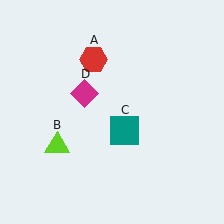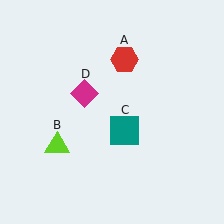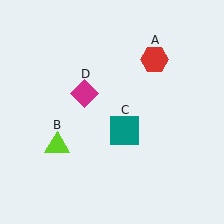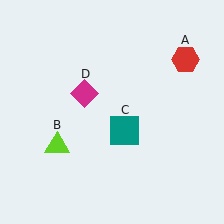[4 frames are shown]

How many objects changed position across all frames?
1 object changed position: red hexagon (object A).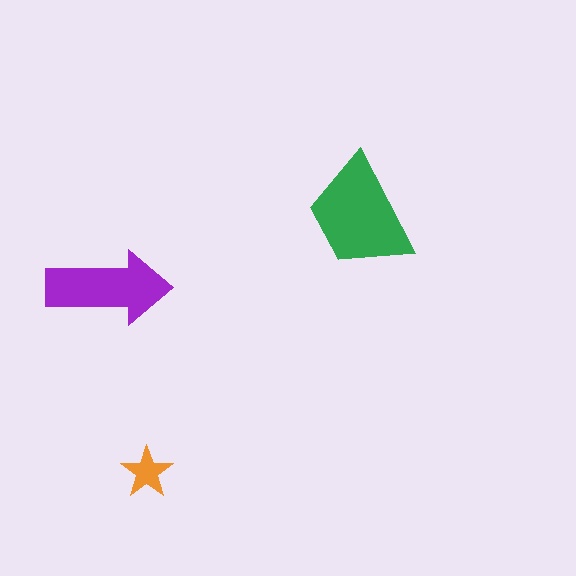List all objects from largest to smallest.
The green trapezoid, the purple arrow, the orange star.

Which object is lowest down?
The orange star is bottommost.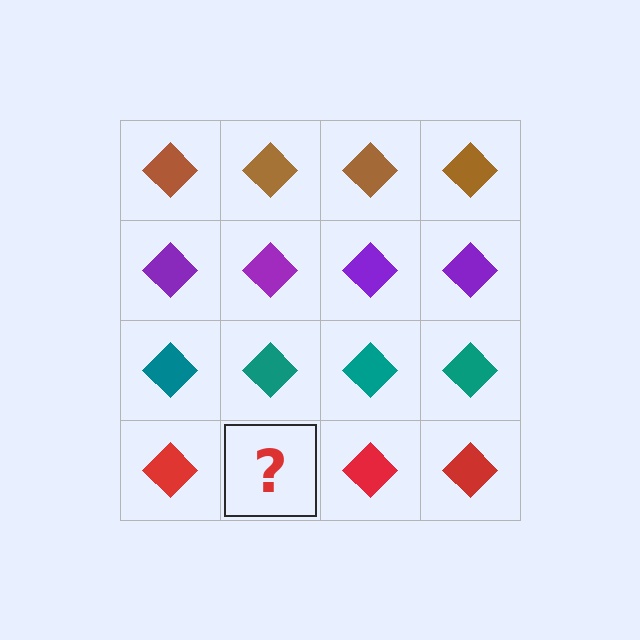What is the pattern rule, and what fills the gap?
The rule is that each row has a consistent color. The gap should be filled with a red diamond.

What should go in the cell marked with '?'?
The missing cell should contain a red diamond.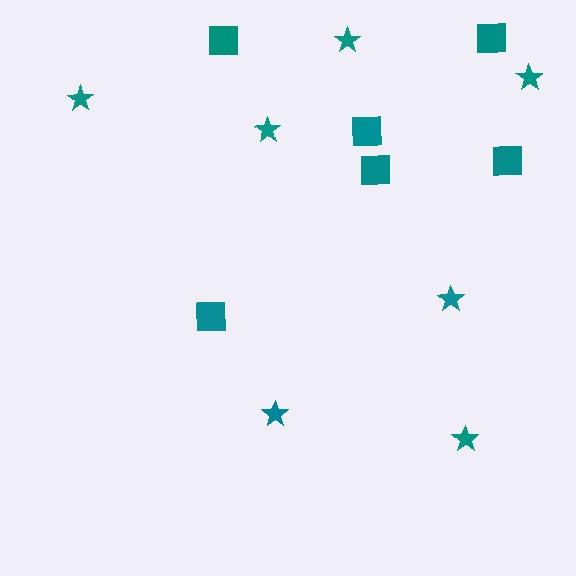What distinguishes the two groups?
There are 2 groups: one group of squares (6) and one group of stars (7).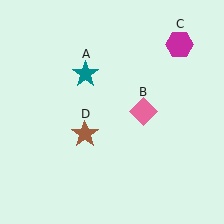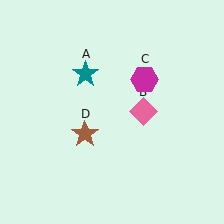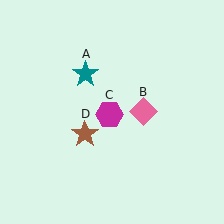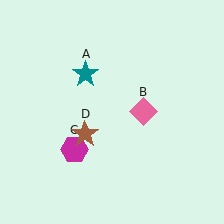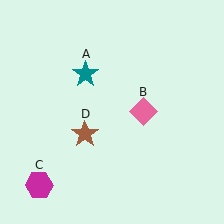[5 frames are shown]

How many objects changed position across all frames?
1 object changed position: magenta hexagon (object C).